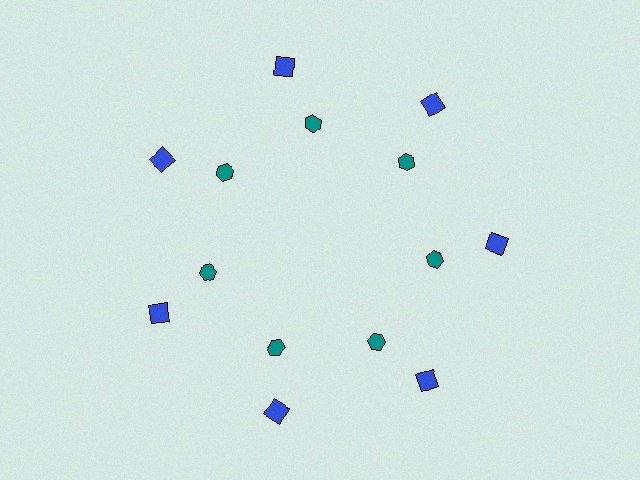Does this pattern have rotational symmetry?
Yes, this pattern has 7-fold rotational symmetry. It looks the same after rotating 51 degrees around the center.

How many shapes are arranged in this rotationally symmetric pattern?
There are 14 shapes, arranged in 7 groups of 2.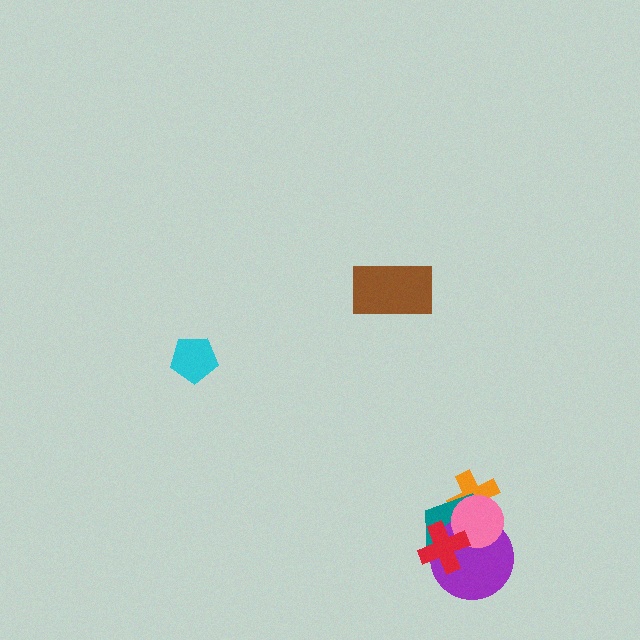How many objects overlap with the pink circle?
4 objects overlap with the pink circle.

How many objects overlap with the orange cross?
2 objects overlap with the orange cross.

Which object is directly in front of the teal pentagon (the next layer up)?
The purple circle is directly in front of the teal pentagon.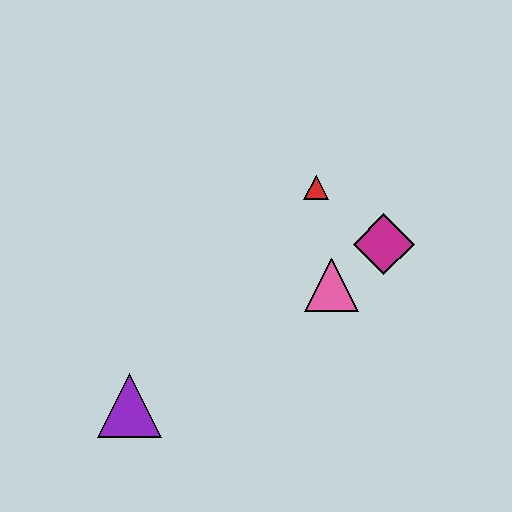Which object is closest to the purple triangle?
The pink triangle is closest to the purple triangle.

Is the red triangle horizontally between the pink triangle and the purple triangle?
Yes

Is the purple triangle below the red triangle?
Yes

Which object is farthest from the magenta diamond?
The purple triangle is farthest from the magenta diamond.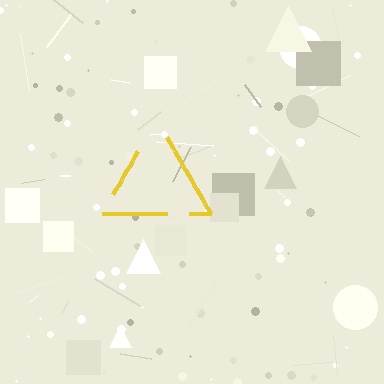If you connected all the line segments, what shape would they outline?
They would outline a triangle.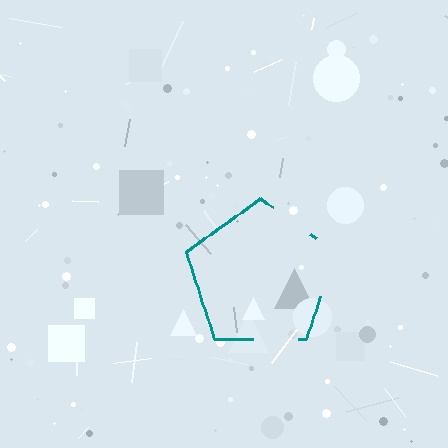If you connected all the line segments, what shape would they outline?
They would outline a pentagon.